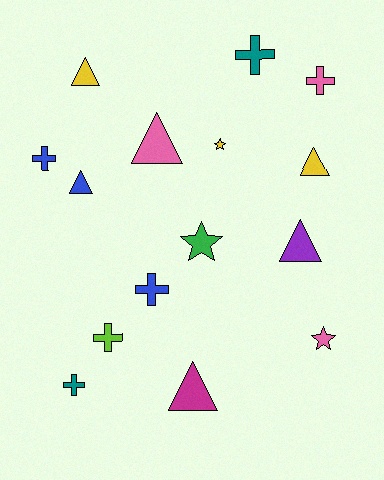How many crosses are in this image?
There are 6 crosses.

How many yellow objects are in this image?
There are 3 yellow objects.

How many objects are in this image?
There are 15 objects.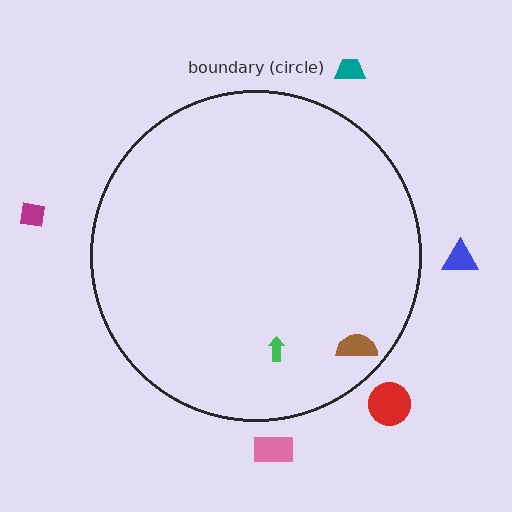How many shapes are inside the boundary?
2 inside, 5 outside.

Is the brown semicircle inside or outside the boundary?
Inside.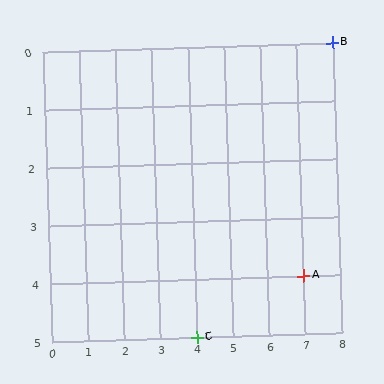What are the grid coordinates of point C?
Point C is at grid coordinates (4, 5).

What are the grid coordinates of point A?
Point A is at grid coordinates (7, 4).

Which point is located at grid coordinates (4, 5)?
Point C is at (4, 5).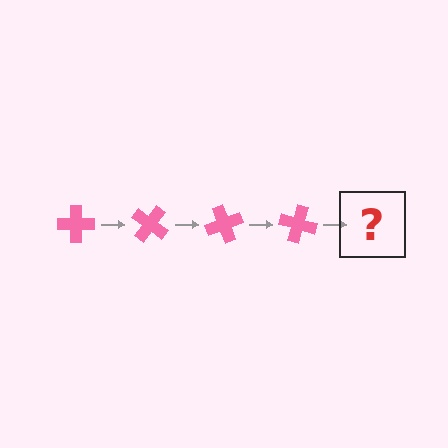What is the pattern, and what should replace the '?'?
The pattern is that the cross rotates 35 degrees each step. The '?' should be a pink cross rotated 140 degrees.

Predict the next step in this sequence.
The next step is a pink cross rotated 140 degrees.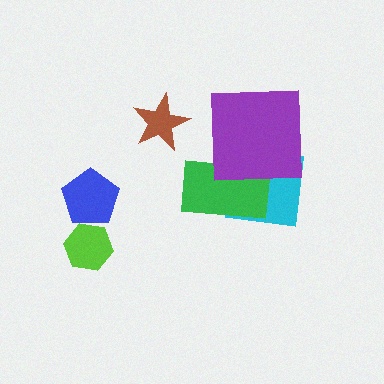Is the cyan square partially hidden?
Yes, it is partially covered by another shape.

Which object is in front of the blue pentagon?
The lime hexagon is in front of the blue pentagon.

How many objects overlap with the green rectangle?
2 objects overlap with the green rectangle.